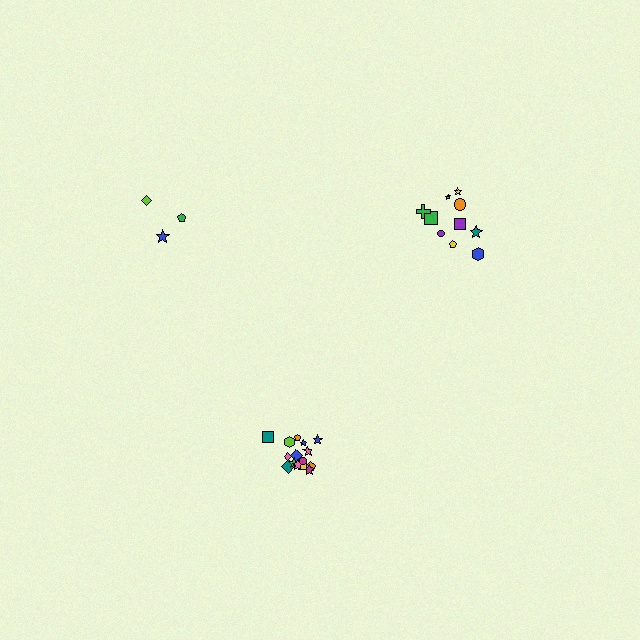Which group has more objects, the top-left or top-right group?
The top-right group.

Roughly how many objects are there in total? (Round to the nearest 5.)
Roughly 30 objects in total.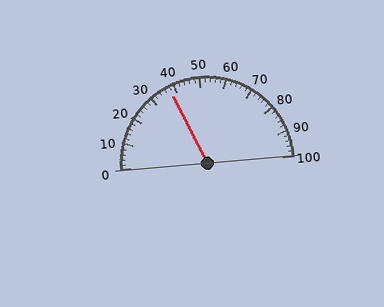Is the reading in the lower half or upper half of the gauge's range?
The reading is in the lower half of the range (0 to 100).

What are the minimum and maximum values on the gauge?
The gauge ranges from 0 to 100.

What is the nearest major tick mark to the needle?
The nearest major tick mark is 40.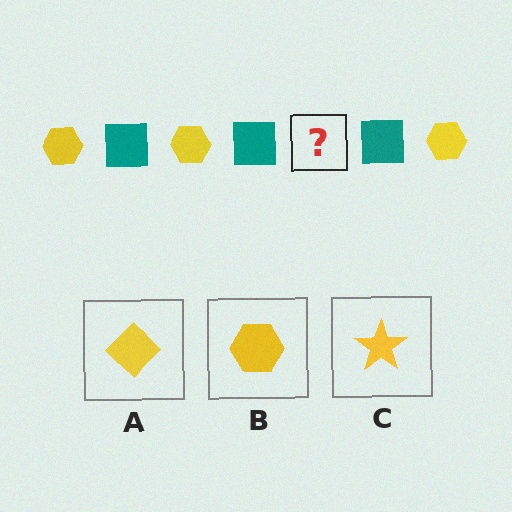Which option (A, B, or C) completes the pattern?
B.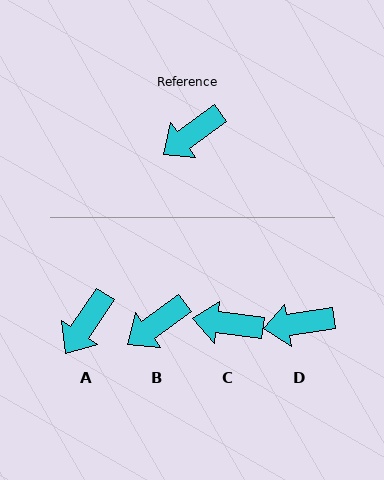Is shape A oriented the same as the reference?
No, it is off by about 20 degrees.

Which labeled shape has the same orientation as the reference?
B.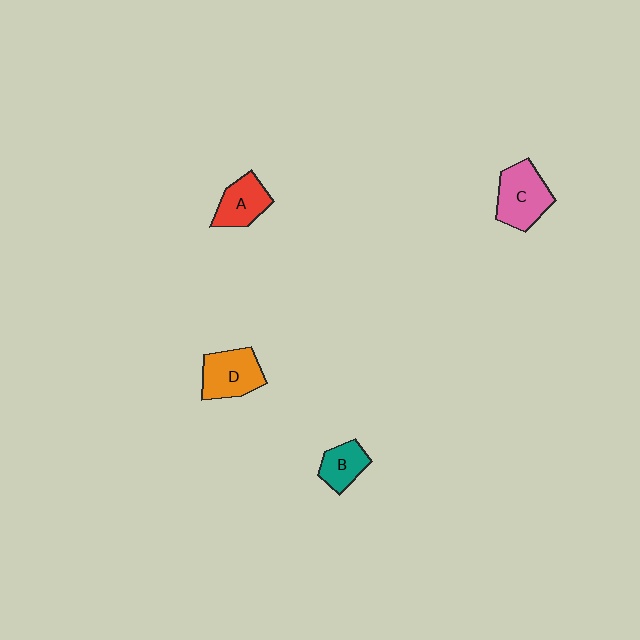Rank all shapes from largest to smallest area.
From largest to smallest: C (pink), D (orange), A (red), B (teal).